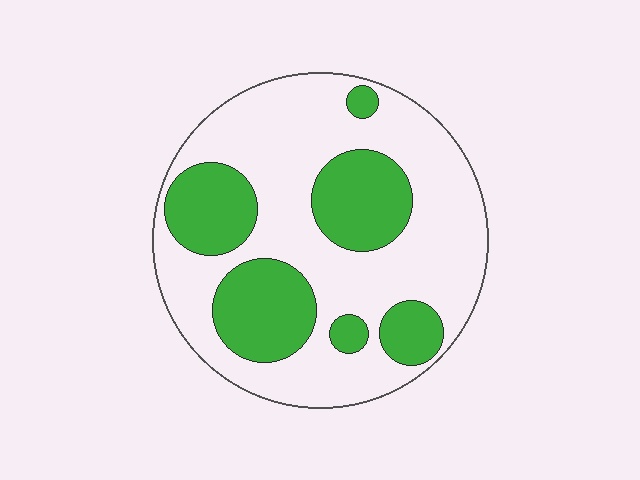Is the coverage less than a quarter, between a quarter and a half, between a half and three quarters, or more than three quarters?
Between a quarter and a half.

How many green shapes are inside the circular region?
6.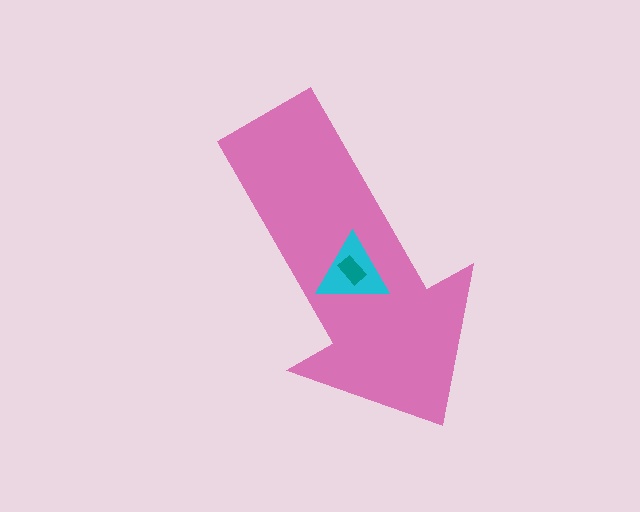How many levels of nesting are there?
3.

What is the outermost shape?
The pink arrow.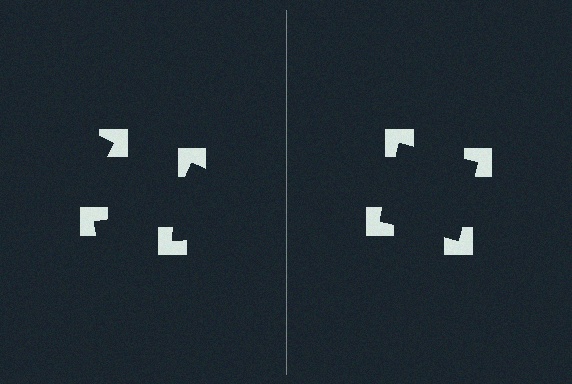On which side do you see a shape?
An illusory square appears on the right side. On the left side the wedge cuts are rotated, so no coherent shape forms.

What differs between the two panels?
The notched squares are positioned identically on both sides; only the wedge orientations differ. On the right they align to a square; on the left they are misaligned.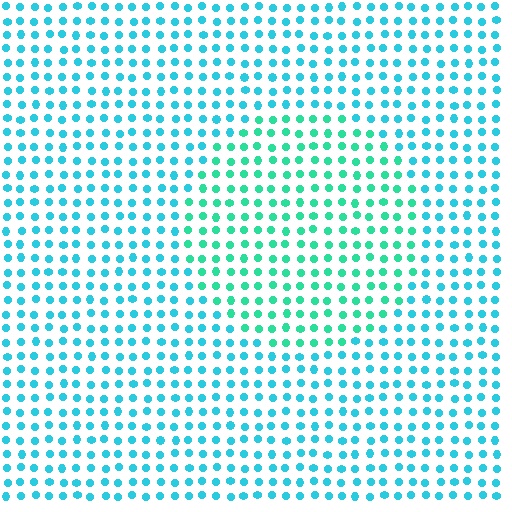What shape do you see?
I see a circle.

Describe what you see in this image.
The image is filled with small cyan elements in a uniform arrangement. A circle-shaped region is visible where the elements are tinted to a slightly different hue, forming a subtle color boundary.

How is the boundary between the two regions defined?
The boundary is defined purely by a slight shift in hue (about 30 degrees). Spacing, size, and orientation are identical on both sides.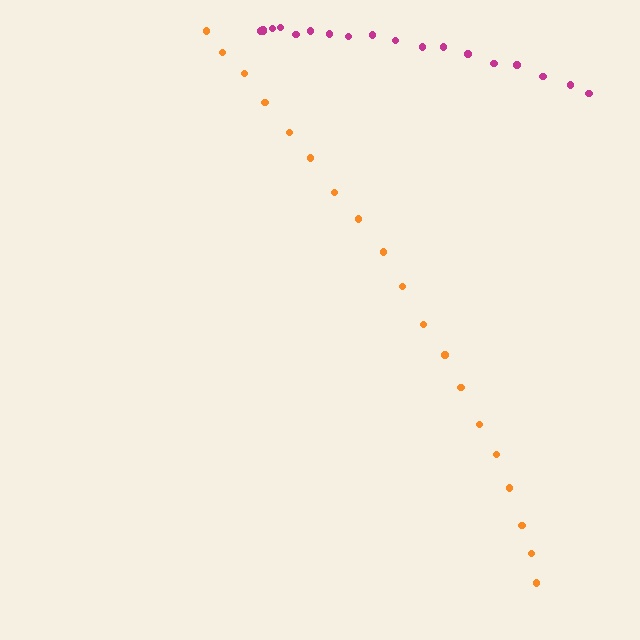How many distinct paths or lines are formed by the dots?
There are 2 distinct paths.